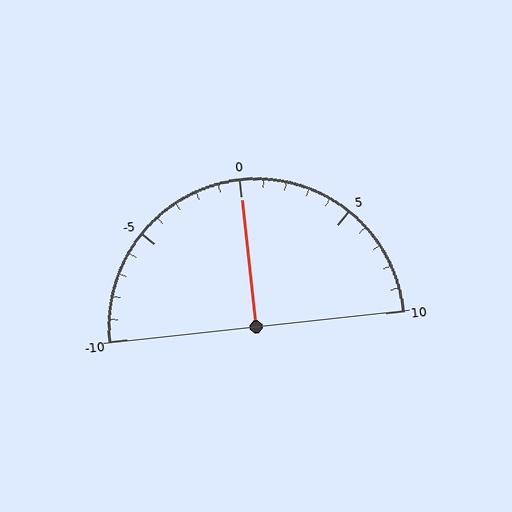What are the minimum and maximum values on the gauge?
The gauge ranges from -10 to 10.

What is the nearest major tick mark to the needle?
The nearest major tick mark is 0.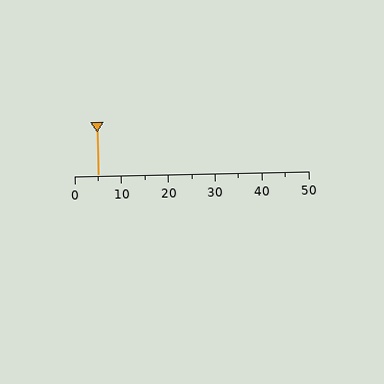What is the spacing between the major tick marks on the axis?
The major ticks are spaced 10 apart.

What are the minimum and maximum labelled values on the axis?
The axis runs from 0 to 50.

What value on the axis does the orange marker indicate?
The marker indicates approximately 5.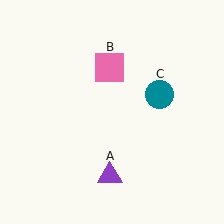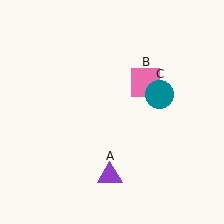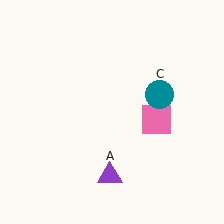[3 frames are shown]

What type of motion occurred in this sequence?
The pink square (object B) rotated clockwise around the center of the scene.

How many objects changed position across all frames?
1 object changed position: pink square (object B).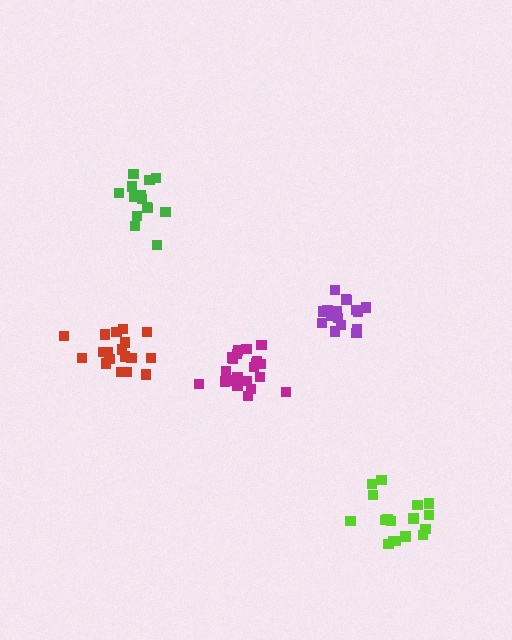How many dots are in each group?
Group 1: 16 dots, Group 2: 21 dots, Group 3: 17 dots, Group 4: 15 dots, Group 5: 19 dots (88 total).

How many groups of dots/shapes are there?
There are 5 groups.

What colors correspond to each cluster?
The clusters are colored: purple, magenta, lime, green, red.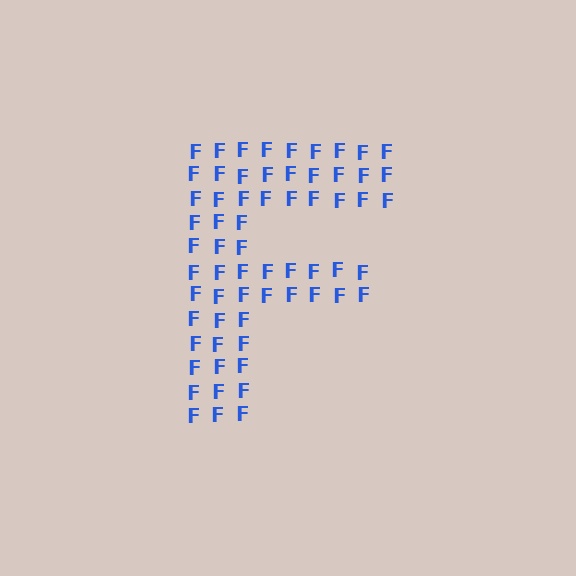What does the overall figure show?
The overall figure shows the letter F.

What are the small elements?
The small elements are letter F's.